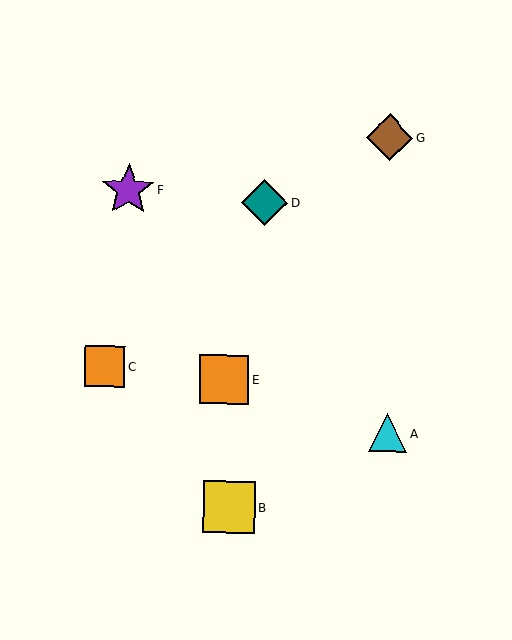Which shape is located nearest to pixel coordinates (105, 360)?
The orange square (labeled C) at (105, 366) is nearest to that location.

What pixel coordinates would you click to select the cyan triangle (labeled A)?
Click at (388, 433) to select the cyan triangle A.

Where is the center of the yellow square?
The center of the yellow square is at (229, 507).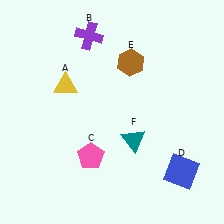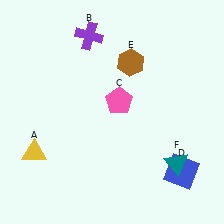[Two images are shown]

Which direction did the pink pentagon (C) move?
The pink pentagon (C) moved up.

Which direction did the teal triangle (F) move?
The teal triangle (F) moved right.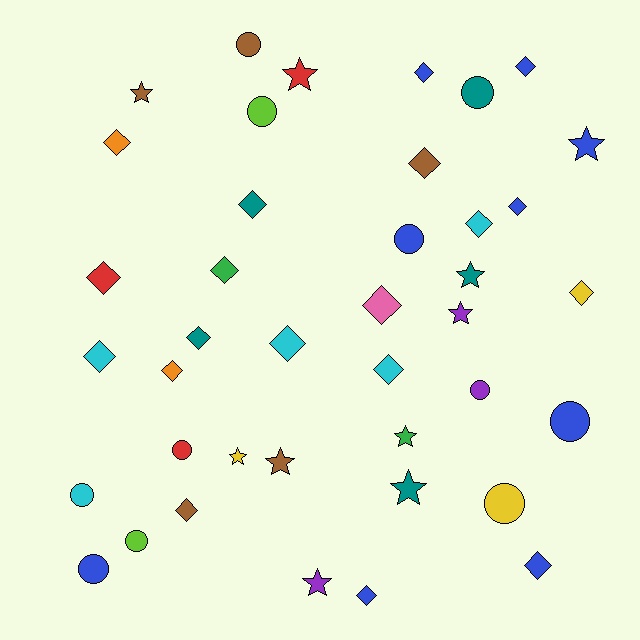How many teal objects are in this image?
There are 5 teal objects.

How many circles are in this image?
There are 11 circles.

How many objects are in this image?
There are 40 objects.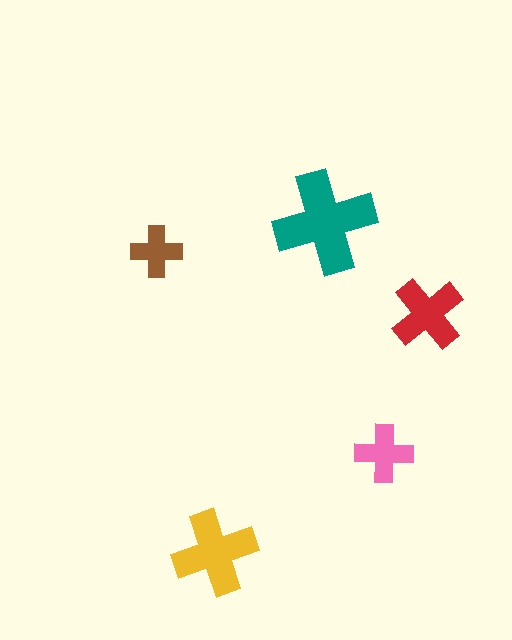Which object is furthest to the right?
The red cross is rightmost.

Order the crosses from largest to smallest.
the teal one, the yellow one, the red one, the pink one, the brown one.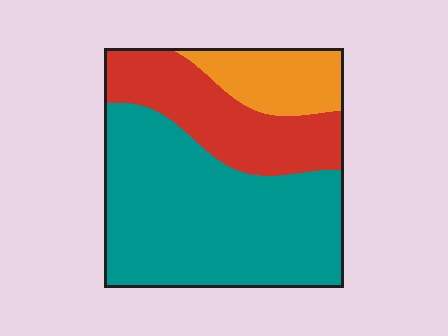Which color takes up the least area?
Orange, at roughly 15%.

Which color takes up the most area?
Teal, at roughly 60%.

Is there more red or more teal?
Teal.